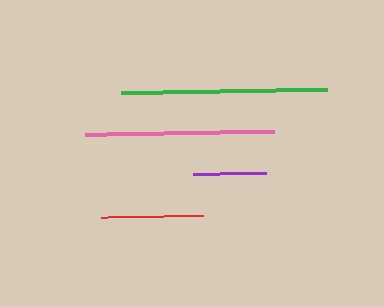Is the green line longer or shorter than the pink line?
The green line is longer than the pink line.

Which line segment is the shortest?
The purple line is the shortest at approximately 73 pixels.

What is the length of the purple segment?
The purple segment is approximately 73 pixels long.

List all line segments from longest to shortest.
From longest to shortest: green, pink, red, purple.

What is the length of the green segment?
The green segment is approximately 207 pixels long.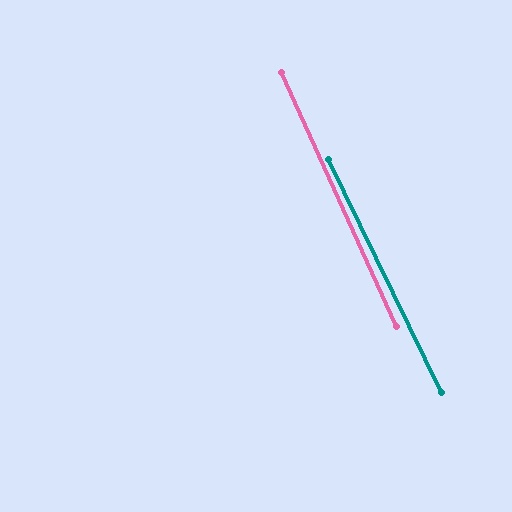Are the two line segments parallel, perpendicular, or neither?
Parallel — their directions differ by only 1.6°.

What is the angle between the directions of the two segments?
Approximately 2 degrees.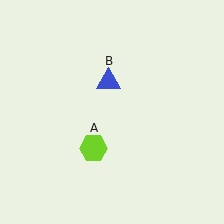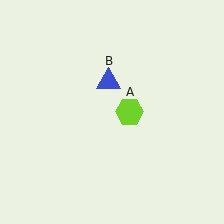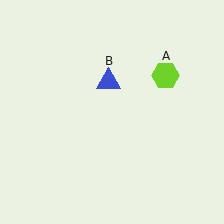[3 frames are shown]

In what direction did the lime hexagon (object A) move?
The lime hexagon (object A) moved up and to the right.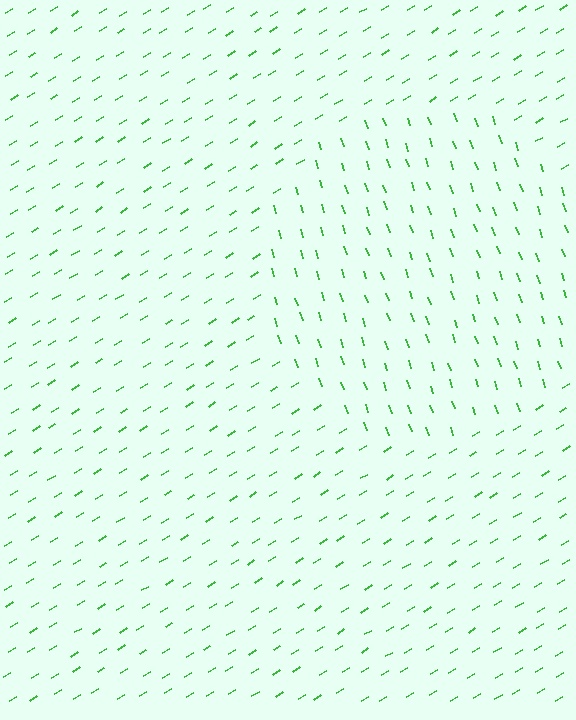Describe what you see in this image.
The image is filled with small green line segments. A circle region in the image has lines oriented differently from the surrounding lines, creating a visible texture boundary.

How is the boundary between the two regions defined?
The boundary is defined purely by a change in line orientation (approximately 77 degrees difference). All lines are the same color and thickness.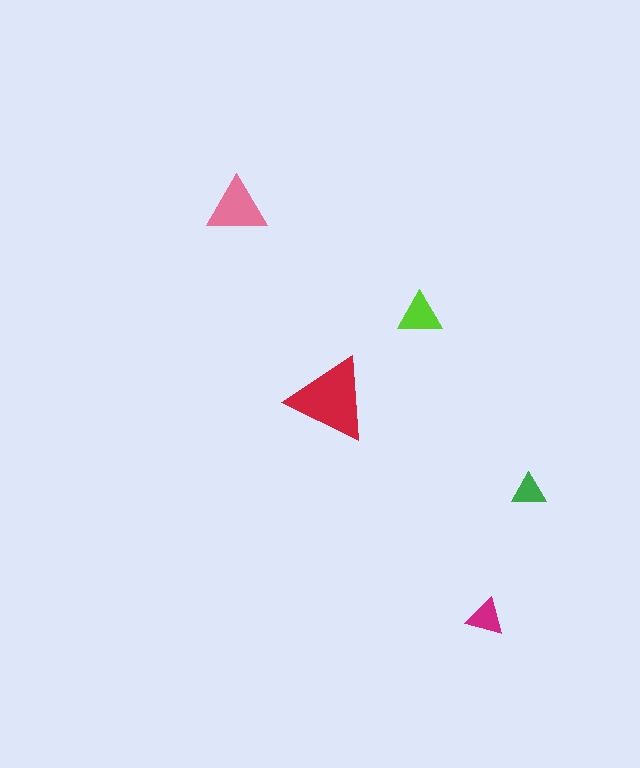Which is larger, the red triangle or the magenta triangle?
The red one.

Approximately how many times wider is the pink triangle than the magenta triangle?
About 1.5 times wider.